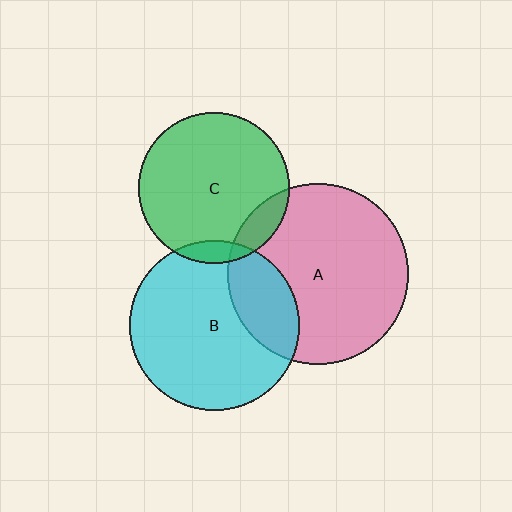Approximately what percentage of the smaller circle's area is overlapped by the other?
Approximately 5%.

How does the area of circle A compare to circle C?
Approximately 1.4 times.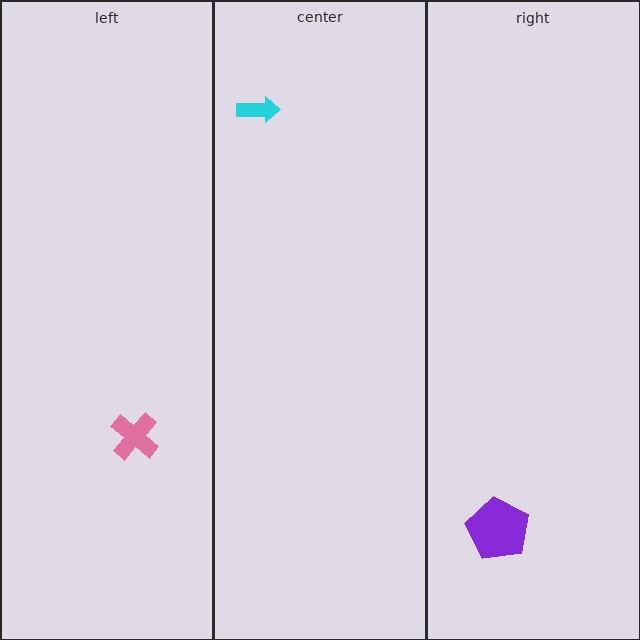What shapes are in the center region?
The cyan arrow.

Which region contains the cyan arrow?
The center region.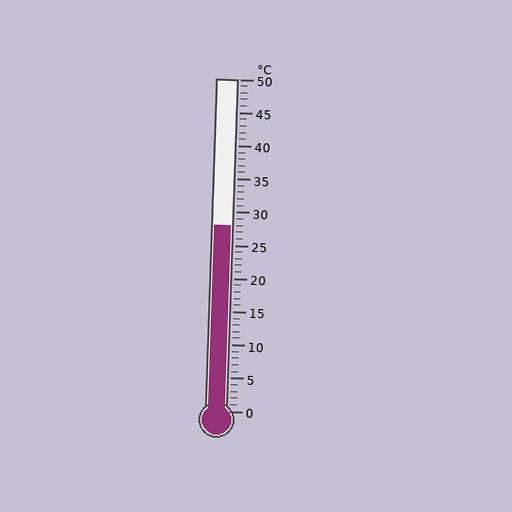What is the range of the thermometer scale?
The thermometer scale ranges from 0°C to 50°C.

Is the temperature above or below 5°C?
The temperature is above 5°C.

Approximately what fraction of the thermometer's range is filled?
The thermometer is filled to approximately 55% of its range.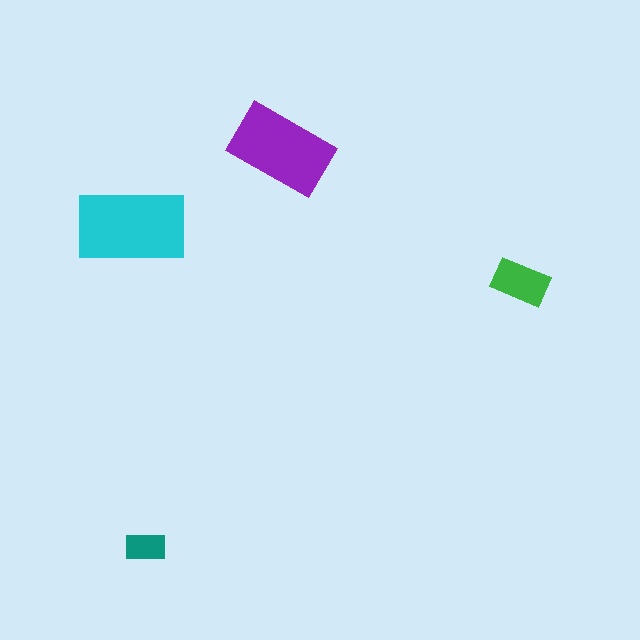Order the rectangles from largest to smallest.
the cyan one, the purple one, the green one, the teal one.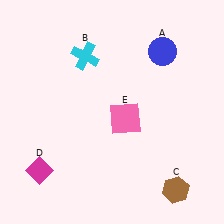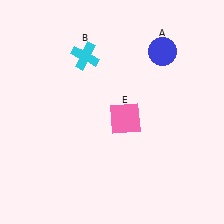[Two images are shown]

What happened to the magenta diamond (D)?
The magenta diamond (D) was removed in Image 2. It was in the bottom-left area of Image 1.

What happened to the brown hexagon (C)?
The brown hexagon (C) was removed in Image 2. It was in the bottom-right area of Image 1.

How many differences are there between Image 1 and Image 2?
There are 2 differences between the two images.